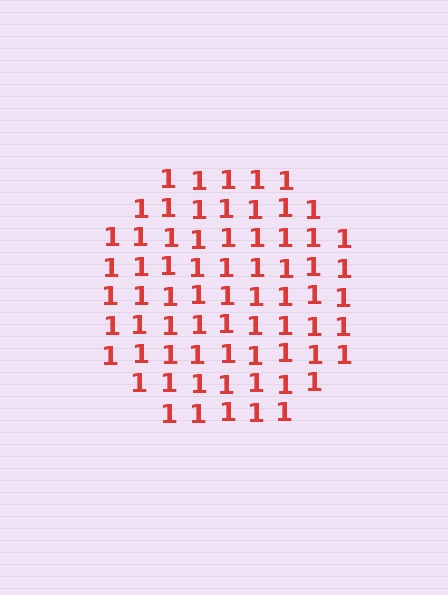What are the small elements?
The small elements are digit 1's.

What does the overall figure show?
The overall figure shows a circle.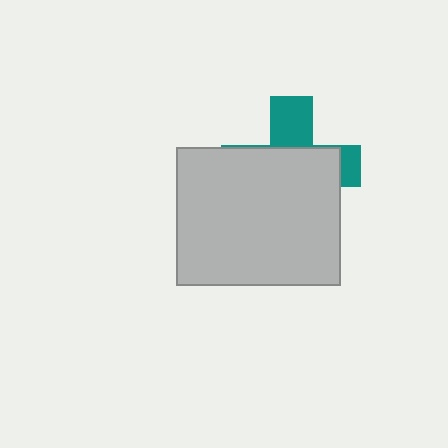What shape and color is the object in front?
The object in front is a light gray rectangle.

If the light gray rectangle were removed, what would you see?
You would see the complete teal cross.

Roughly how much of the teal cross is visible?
A small part of it is visible (roughly 32%).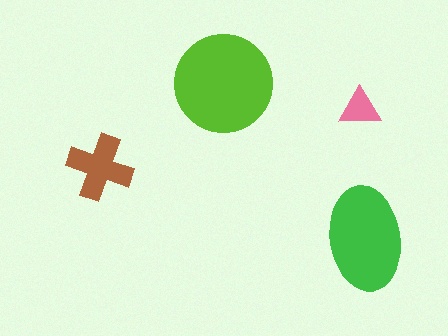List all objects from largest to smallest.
The lime circle, the green ellipse, the brown cross, the pink triangle.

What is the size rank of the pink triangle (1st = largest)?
4th.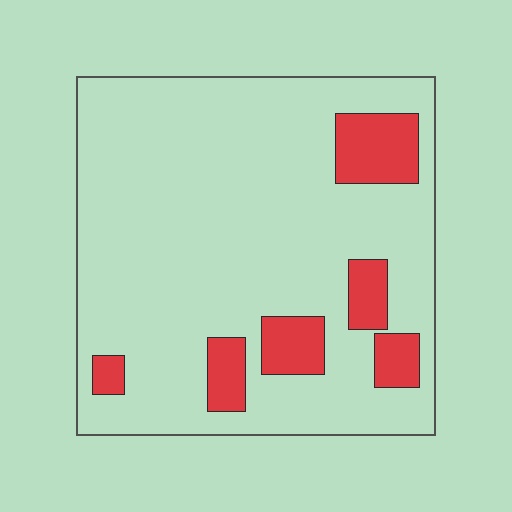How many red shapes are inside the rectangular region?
6.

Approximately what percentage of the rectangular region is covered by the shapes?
Approximately 15%.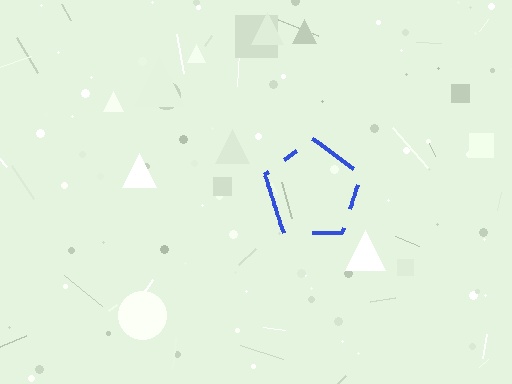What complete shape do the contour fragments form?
The contour fragments form a pentagon.